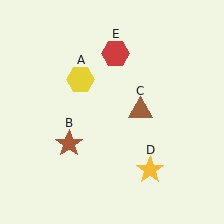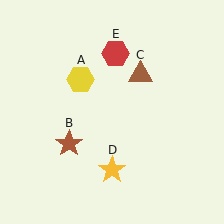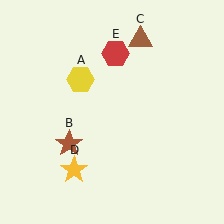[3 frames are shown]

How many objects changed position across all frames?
2 objects changed position: brown triangle (object C), yellow star (object D).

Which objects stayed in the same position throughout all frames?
Yellow hexagon (object A) and brown star (object B) and red hexagon (object E) remained stationary.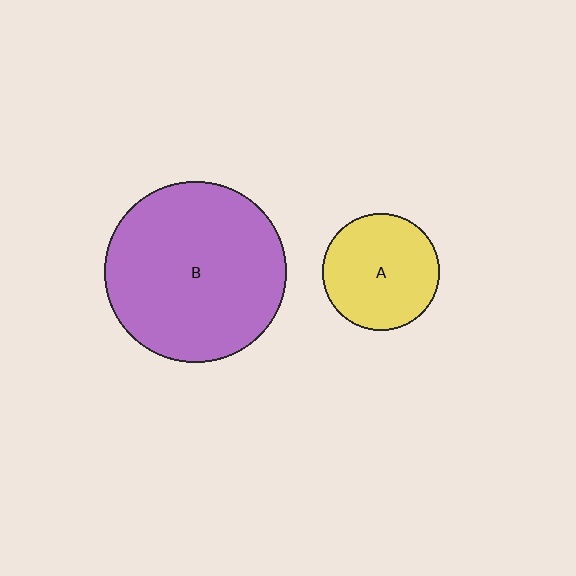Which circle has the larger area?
Circle B (purple).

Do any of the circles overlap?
No, none of the circles overlap.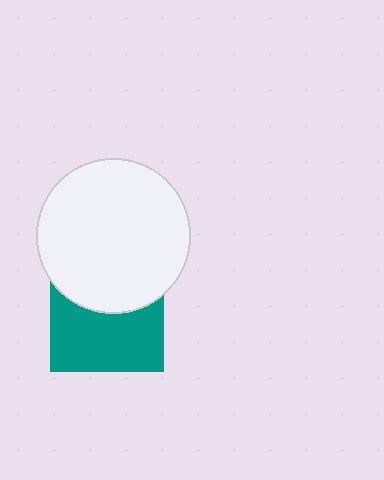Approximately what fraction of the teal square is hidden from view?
Roughly 41% of the teal square is hidden behind the white circle.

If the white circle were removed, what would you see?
You would see the complete teal square.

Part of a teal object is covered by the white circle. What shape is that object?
It is a square.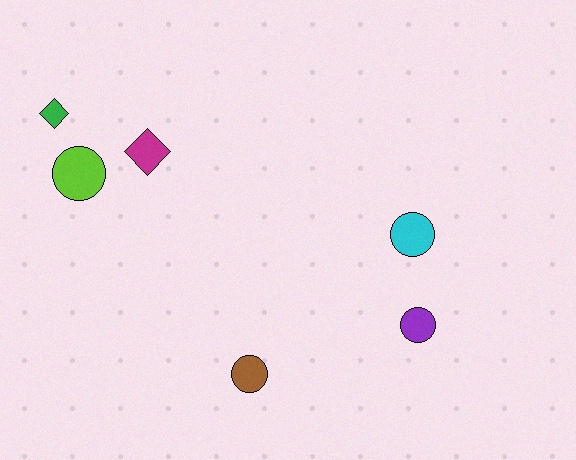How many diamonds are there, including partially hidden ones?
There are 2 diamonds.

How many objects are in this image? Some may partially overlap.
There are 6 objects.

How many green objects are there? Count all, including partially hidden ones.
There is 1 green object.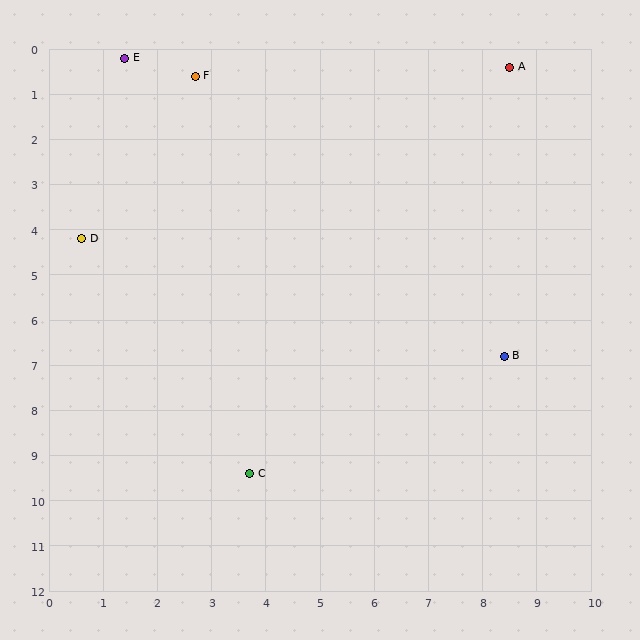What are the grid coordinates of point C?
Point C is at approximately (3.7, 9.4).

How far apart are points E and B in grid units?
Points E and B are about 9.6 grid units apart.